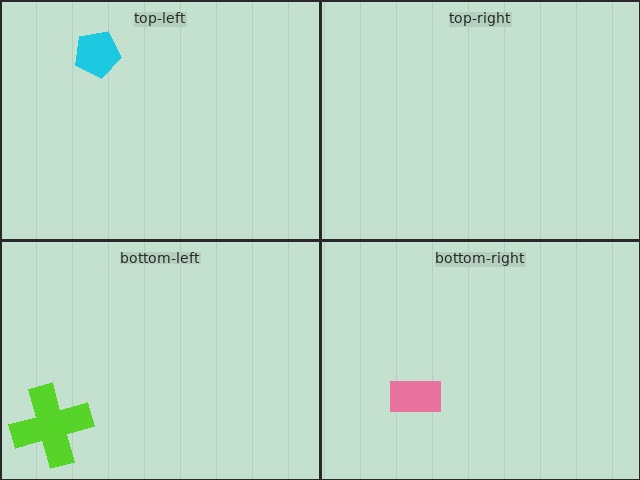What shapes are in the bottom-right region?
The pink rectangle.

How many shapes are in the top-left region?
1.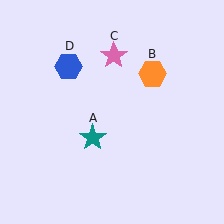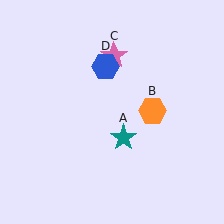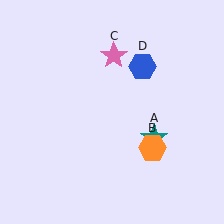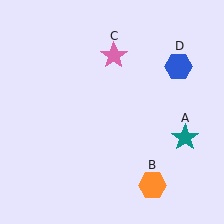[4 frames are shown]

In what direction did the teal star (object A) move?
The teal star (object A) moved right.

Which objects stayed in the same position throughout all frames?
Pink star (object C) remained stationary.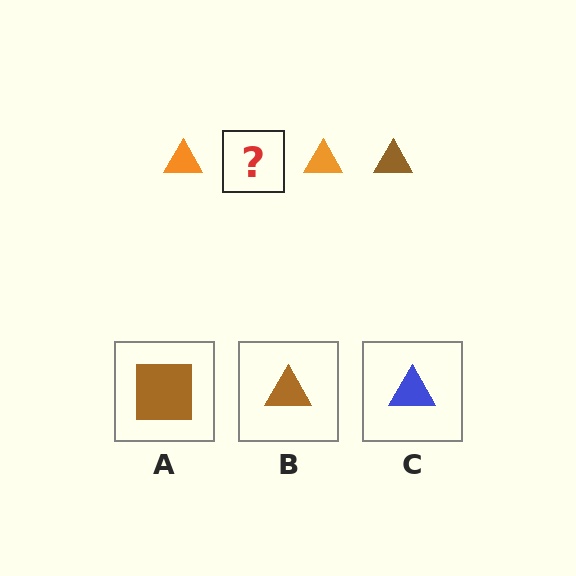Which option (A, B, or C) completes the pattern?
B.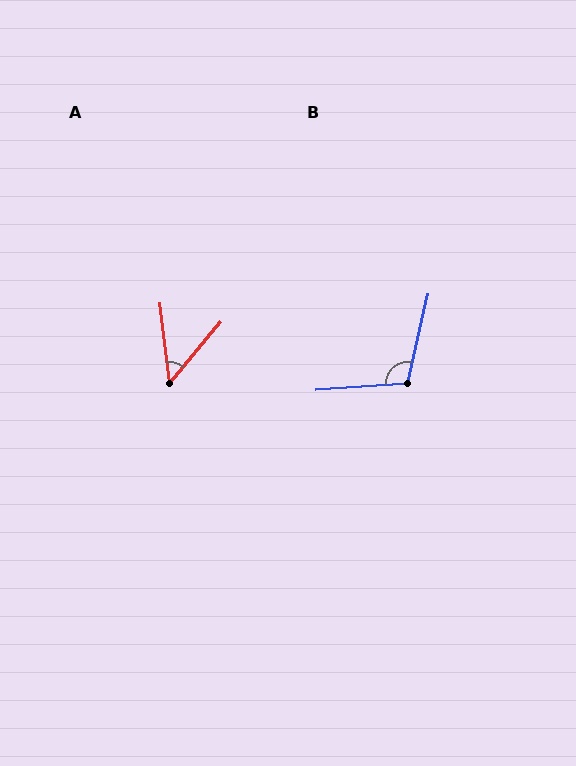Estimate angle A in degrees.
Approximately 47 degrees.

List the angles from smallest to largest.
A (47°), B (107°).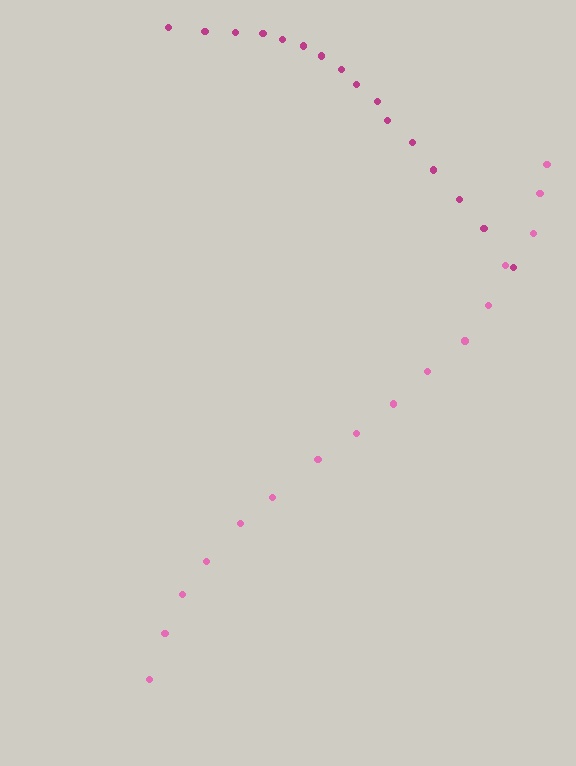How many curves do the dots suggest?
There are 2 distinct paths.